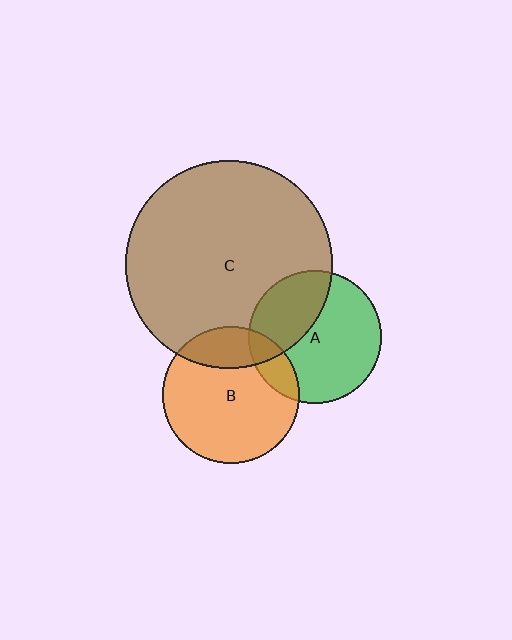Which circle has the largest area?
Circle C (brown).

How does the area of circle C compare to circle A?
Approximately 2.4 times.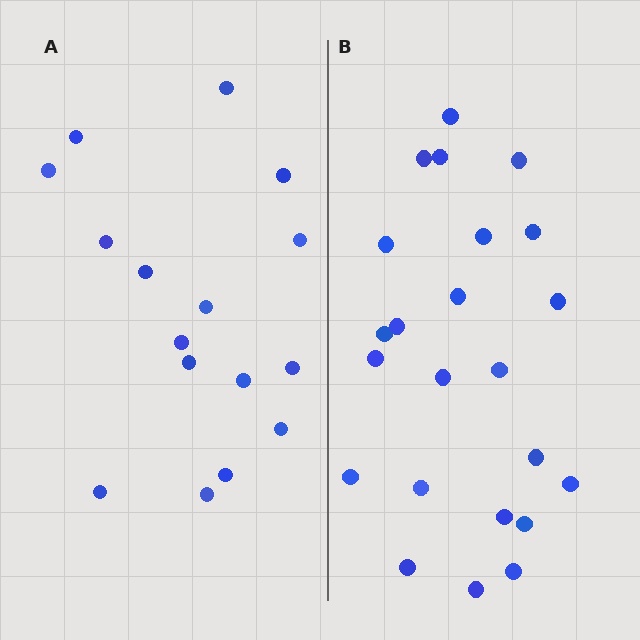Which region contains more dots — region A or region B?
Region B (the right region) has more dots.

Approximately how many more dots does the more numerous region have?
Region B has roughly 8 or so more dots than region A.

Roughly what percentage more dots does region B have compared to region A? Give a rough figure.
About 45% more.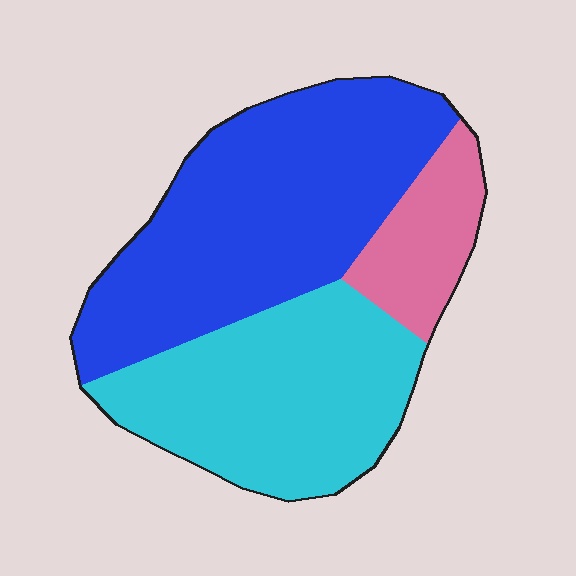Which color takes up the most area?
Blue, at roughly 50%.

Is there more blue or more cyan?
Blue.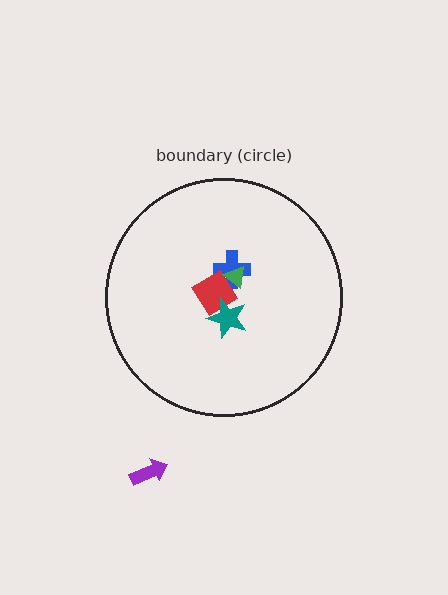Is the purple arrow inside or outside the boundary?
Outside.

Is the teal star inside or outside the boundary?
Inside.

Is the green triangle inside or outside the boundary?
Inside.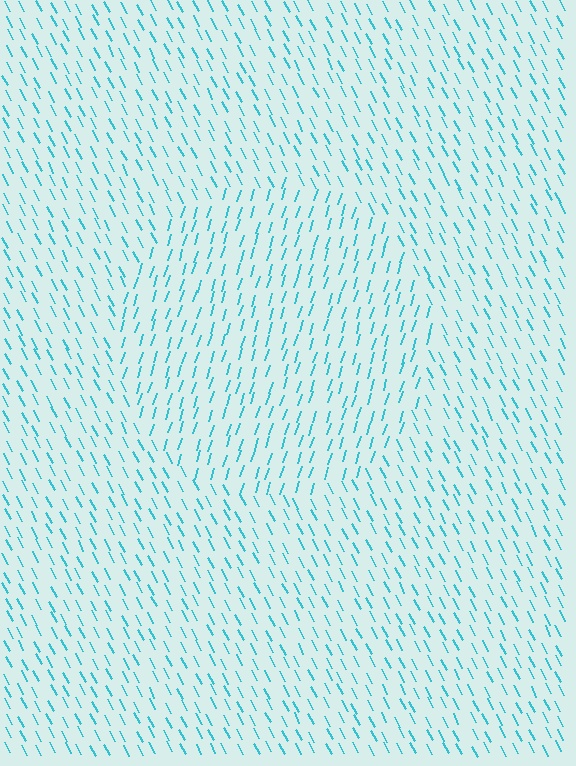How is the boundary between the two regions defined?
The boundary is defined purely by a change in line orientation (approximately 45 degrees difference). All lines are the same color and thickness.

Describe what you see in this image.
The image is filled with small cyan line segments. A circle region in the image has lines oriented differently from the surrounding lines, creating a visible texture boundary.